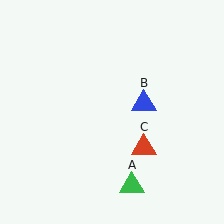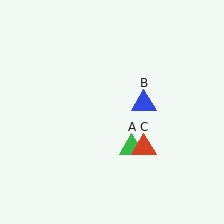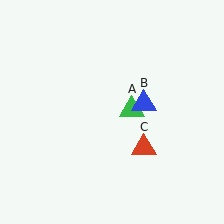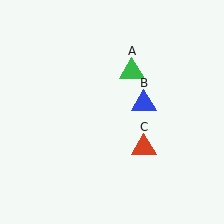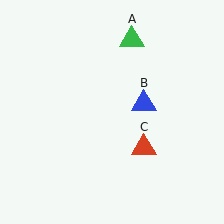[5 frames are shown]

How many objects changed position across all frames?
1 object changed position: green triangle (object A).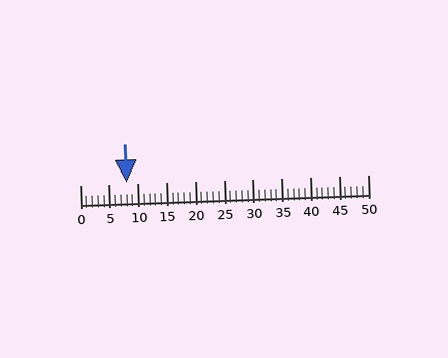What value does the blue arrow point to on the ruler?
The blue arrow points to approximately 8.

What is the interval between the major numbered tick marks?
The major tick marks are spaced 5 units apart.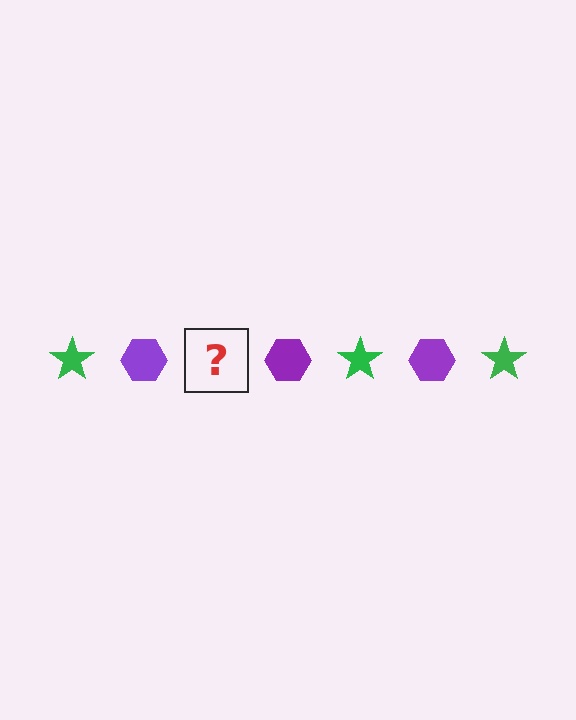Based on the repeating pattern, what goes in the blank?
The blank should be a green star.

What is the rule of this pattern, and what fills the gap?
The rule is that the pattern alternates between green star and purple hexagon. The gap should be filled with a green star.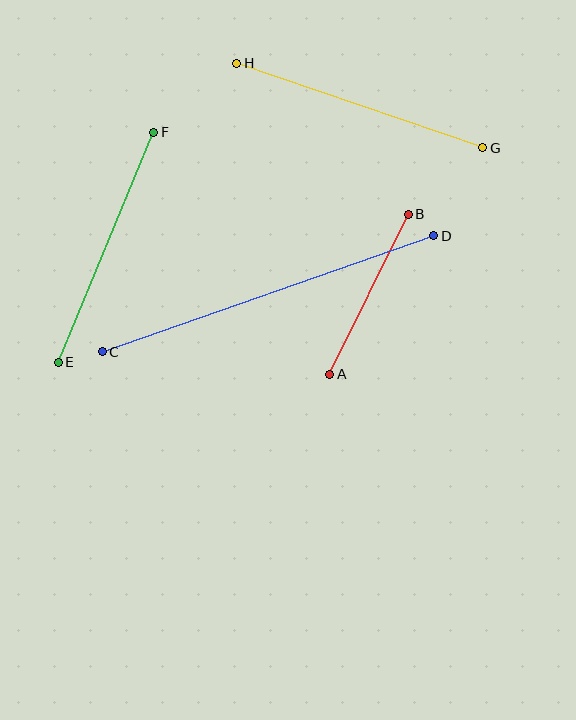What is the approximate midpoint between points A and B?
The midpoint is at approximately (369, 294) pixels.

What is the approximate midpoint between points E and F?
The midpoint is at approximately (106, 247) pixels.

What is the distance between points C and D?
The distance is approximately 351 pixels.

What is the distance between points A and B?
The distance is approximately 178 pixels.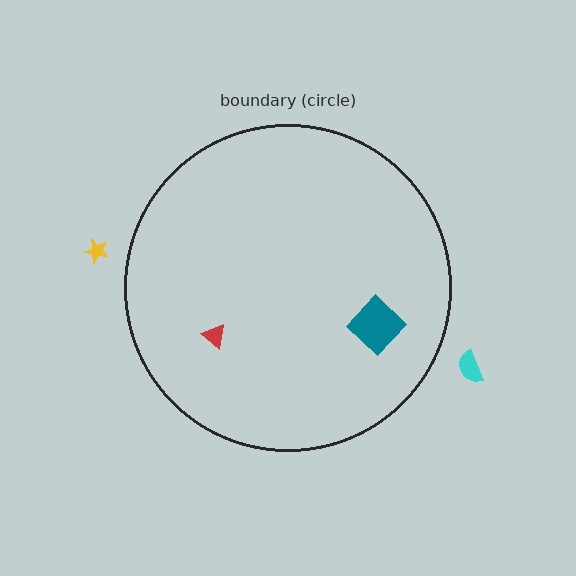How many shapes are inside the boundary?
2 inside, 2 outside.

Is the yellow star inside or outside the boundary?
Outside.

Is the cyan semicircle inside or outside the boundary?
Outside.